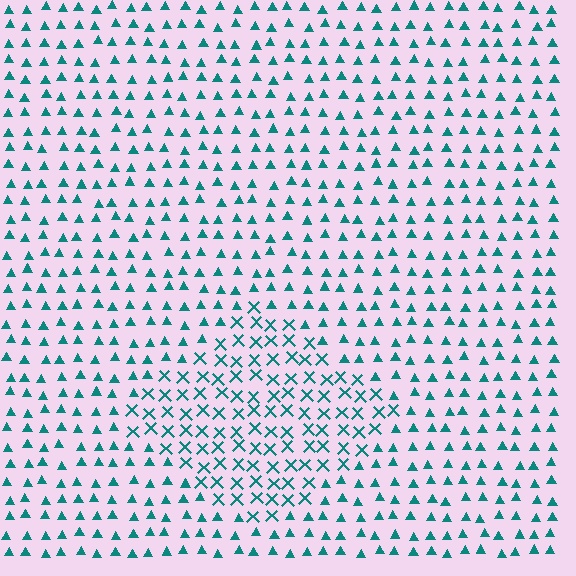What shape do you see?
I see a diamond.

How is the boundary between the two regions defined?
The boundary is defined by a change in element shape: X marks inside vs. triangles outside. All elements share the same color and spacing.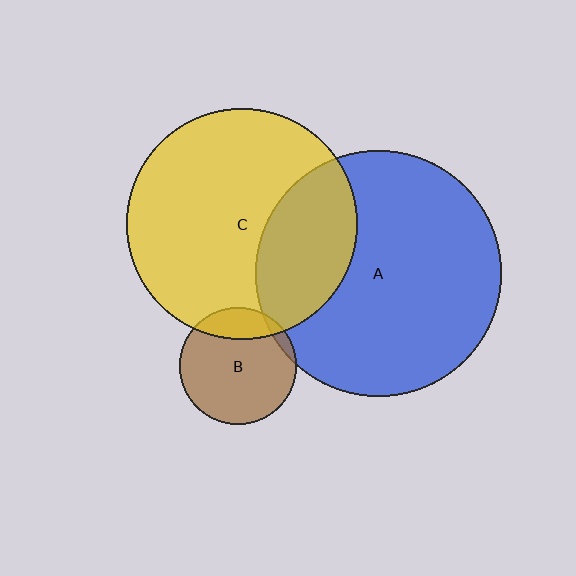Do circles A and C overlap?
Yes.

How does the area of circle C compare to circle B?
Approximately 3.9 times.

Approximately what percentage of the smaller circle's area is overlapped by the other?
Approximately 30%.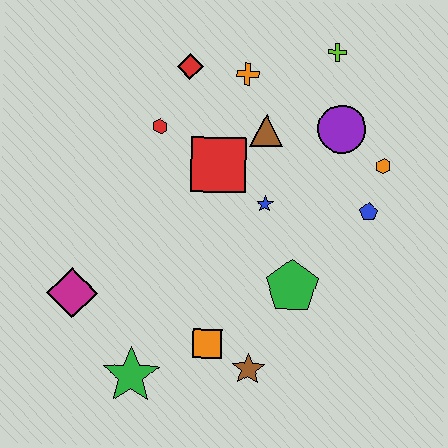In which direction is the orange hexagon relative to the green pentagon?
The orange hexagon is above the green pentagon.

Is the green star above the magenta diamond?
No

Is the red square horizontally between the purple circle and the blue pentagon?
No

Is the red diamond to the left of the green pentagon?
Yes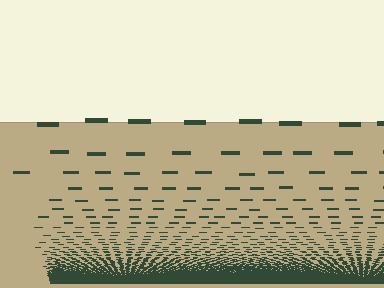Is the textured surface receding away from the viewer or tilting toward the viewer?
The surface appears to tilt toward the viewer. Texture elements get larger and sparser toward the top.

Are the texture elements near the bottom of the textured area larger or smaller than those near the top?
Smaller. The gradient is inverted — elements near the bottom are smaller and denser.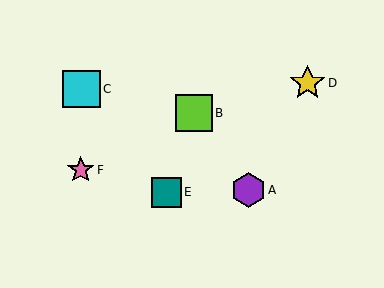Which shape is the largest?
The cyan square (labeled C) is the largest.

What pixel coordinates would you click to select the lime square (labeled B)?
Click at (194, 113) to select the lime square B.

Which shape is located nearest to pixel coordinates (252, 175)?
The purple hexagon (labeled A) at (248, 190) is nearest to that location.